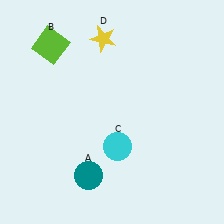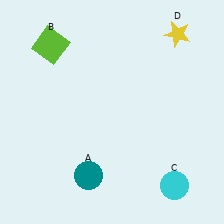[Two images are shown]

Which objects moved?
The objects that moved are: the cyan circle (C), the yellow star (D).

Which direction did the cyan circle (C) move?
The cyan circle (C) moved right.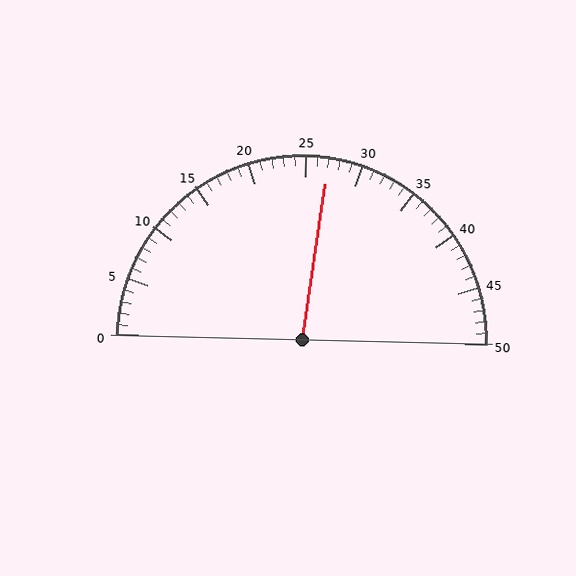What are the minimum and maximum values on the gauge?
The gauge ranges from 0 to 50.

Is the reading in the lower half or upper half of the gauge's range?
The reading is in the upper half of the range (0 to 50).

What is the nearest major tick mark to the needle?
The nearest major tick mark is 25.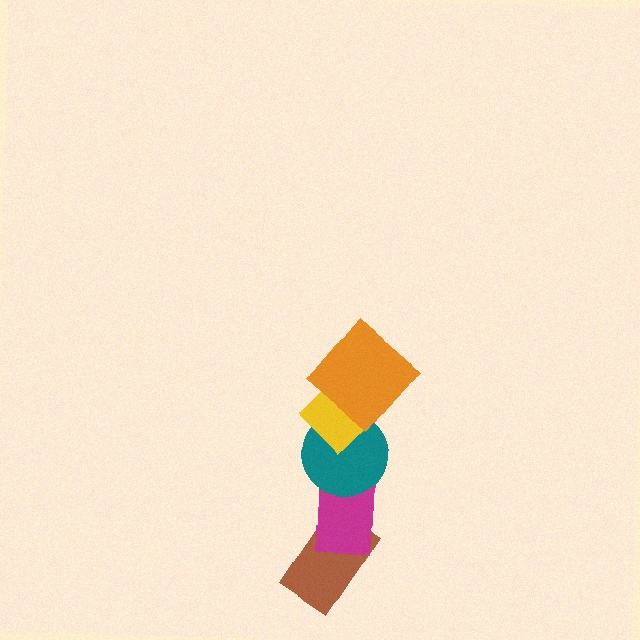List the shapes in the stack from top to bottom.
From top to bottom: the orange diamond, the yellow diamond, the teal circle, the magenta rectangle, the brown rectangle.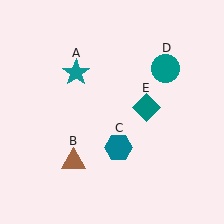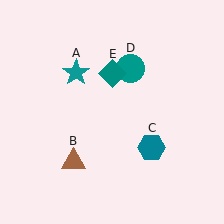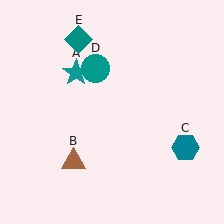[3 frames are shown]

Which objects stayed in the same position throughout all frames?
Teal star (object A) and brown triangle (object B) remained stationary.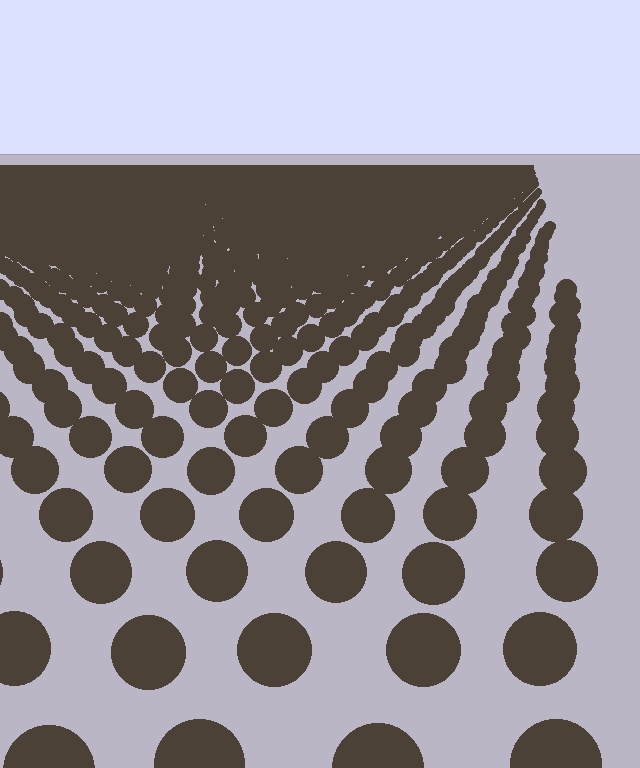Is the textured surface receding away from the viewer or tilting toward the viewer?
The surface is receding away from the viewer. Texture elements get smaller and denser toward the top.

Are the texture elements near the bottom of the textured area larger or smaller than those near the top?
Larger. Near the bottom, elements are closer to the viewer and appear at a bigger on-screen size.